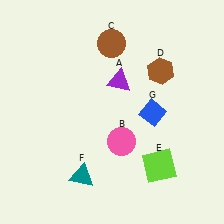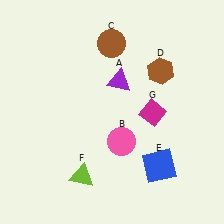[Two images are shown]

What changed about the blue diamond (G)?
In Image 1, G is blue. In Image 2, it changed to magenta.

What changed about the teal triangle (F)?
In Image 1, F is teal. In Image 2, it changed to lime.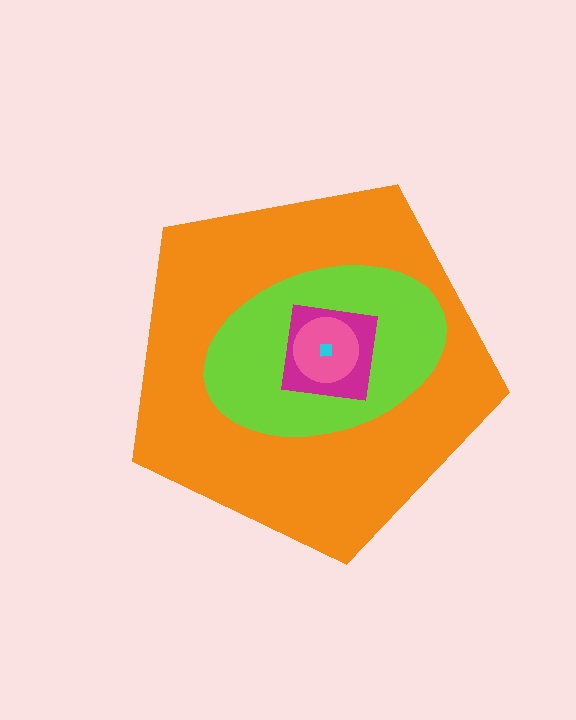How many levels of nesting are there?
5.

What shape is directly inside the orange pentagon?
The lime ellipse.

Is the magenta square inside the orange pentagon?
Yes.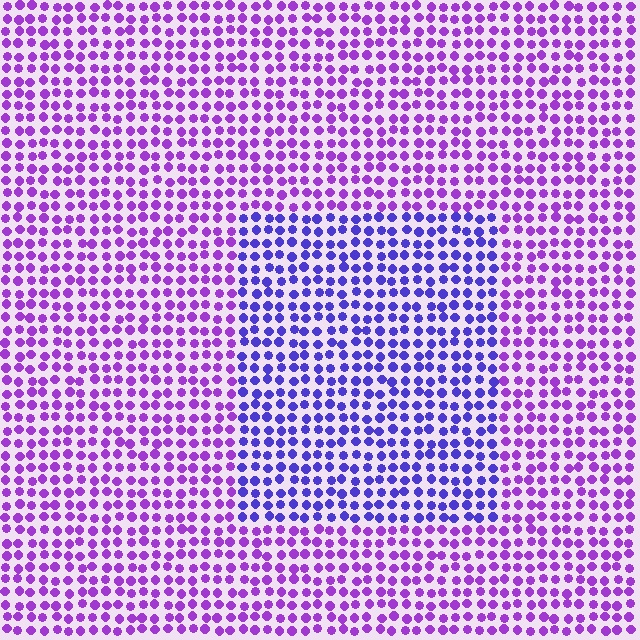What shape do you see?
I see a rectangle.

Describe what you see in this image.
The image is filled with small purple elements in a uniform arrangement. A rectangle-shaped region is visible where the elements are tinted to a slightly different hue, forming a subtle color boundary.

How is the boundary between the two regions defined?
The boundary is defined purely by a slight shift in hue (about 34 degrees). Spacing, size, and orientation are identical on both sides.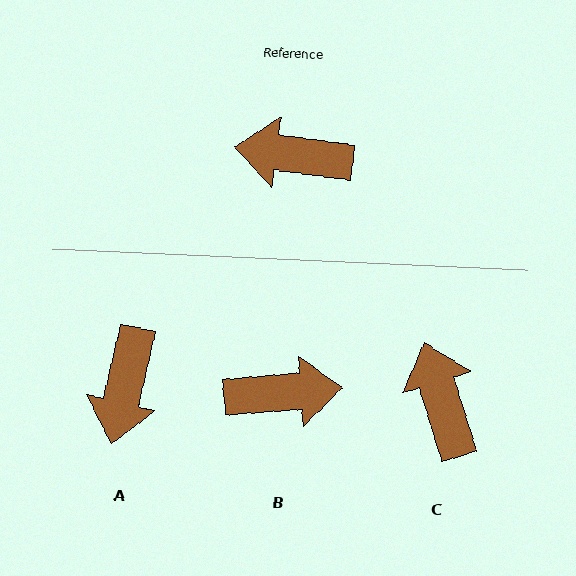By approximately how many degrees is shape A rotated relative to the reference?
Approximately 84 degrees counter-clockwise.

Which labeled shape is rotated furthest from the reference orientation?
B, about 168 degrees away.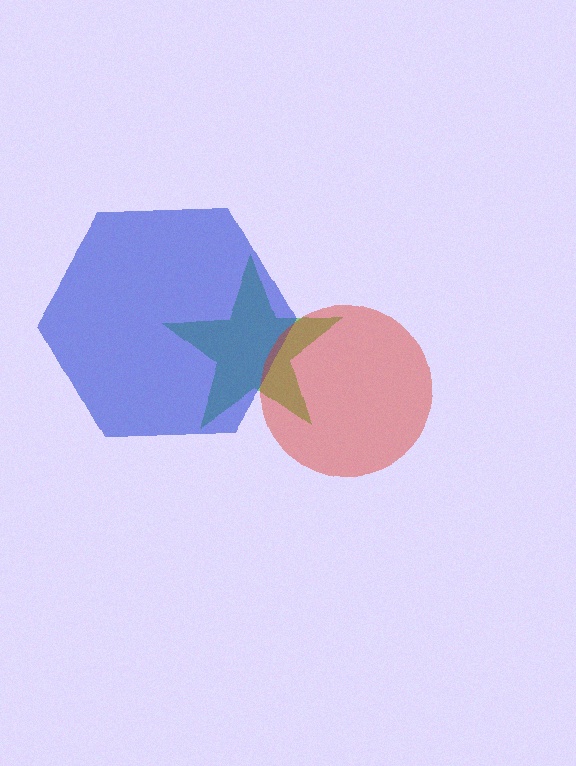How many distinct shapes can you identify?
There are 3 distinct shapes: a green star, a blue hexagon, a red circle.